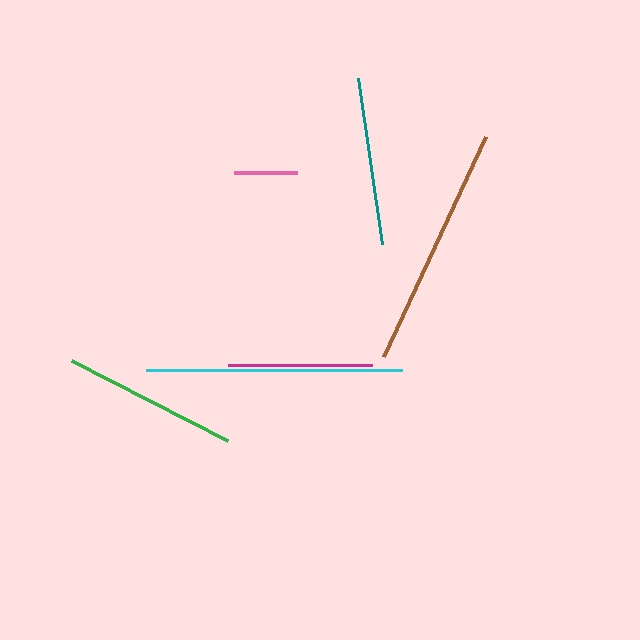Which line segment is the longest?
The cyan line is the longest at approximately 256 pixels.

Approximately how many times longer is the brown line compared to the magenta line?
The brown line is approximately 1.7 times the length of the magenta line.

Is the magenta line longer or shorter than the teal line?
The teal line is longer than the magenta line.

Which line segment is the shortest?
The pink line is the shortest at approximately 64 pixels.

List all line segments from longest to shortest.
From longest to shortest: cyan, brown, green, teal, magenta, pink.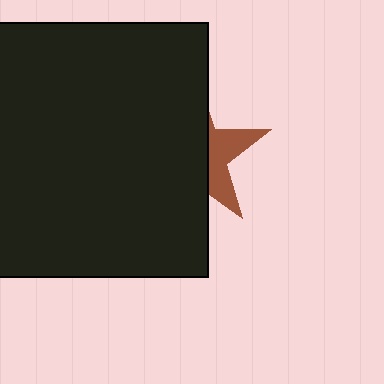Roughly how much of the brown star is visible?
A small part of it is visible (roughly 33%).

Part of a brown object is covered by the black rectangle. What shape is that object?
It is a star.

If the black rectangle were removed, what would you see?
You would see the complete brown star.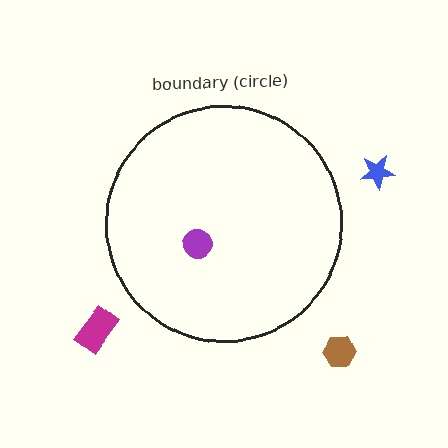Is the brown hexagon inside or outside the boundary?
Outside.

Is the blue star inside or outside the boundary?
Outside.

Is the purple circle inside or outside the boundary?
Inside.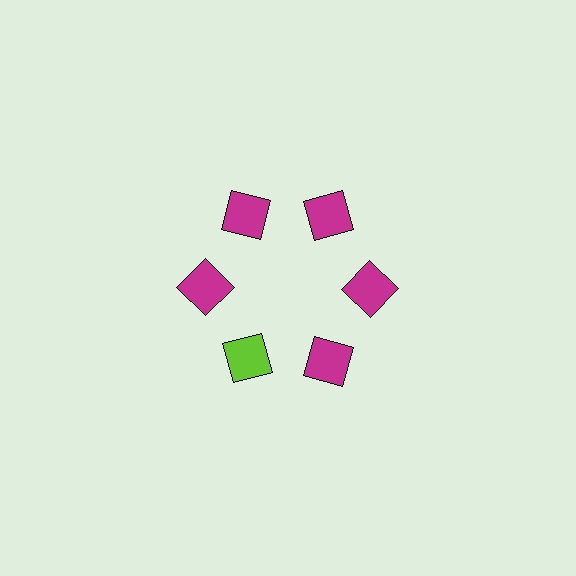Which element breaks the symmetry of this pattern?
The lime square at roughly the 7 o'clock position breaks the symmetry. All other shapes are magenta squares.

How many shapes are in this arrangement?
There are 6 shapes arranged in a ring pattern.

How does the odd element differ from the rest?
It has a different color: lime instead of magenta.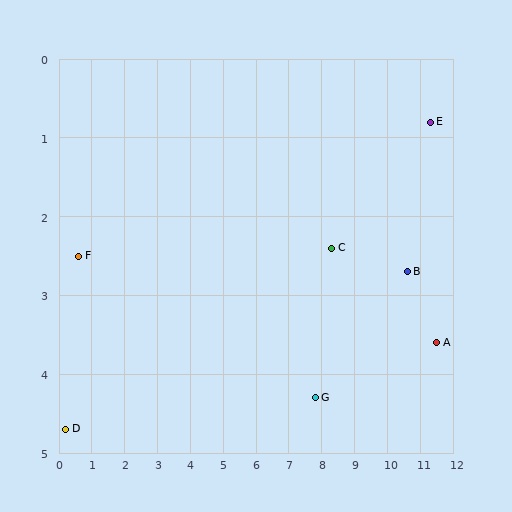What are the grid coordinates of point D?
Point D is at approximately (0.2, 4.7).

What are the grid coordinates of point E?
Point E is at approximately (11.3, 0.8).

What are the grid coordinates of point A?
Point A is at approximately (11.5, 3.6).